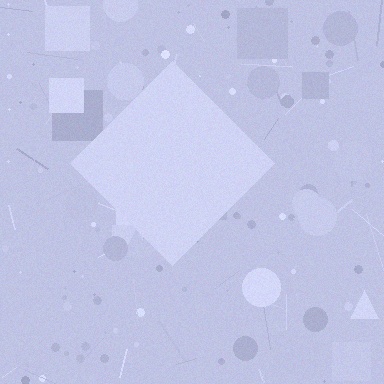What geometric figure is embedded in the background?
A diamond is embedded in the background.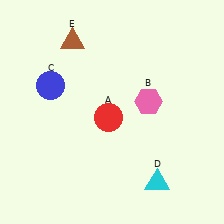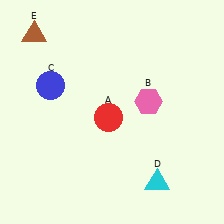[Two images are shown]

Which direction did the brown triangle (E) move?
The brown triangle (E) moved left.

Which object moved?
The brown triangle (E) moved left.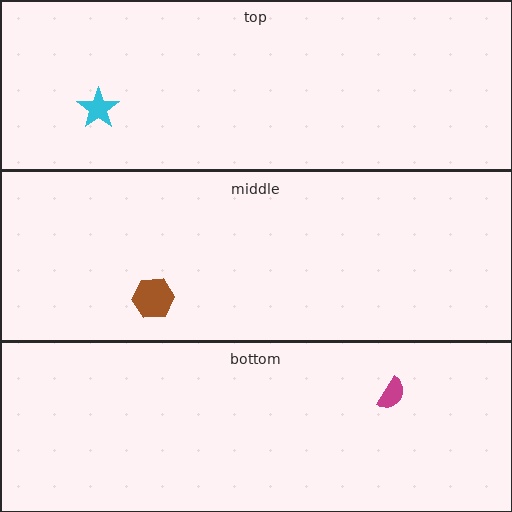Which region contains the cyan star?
The top region.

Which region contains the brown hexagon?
The middle region.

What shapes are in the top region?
The cyan star.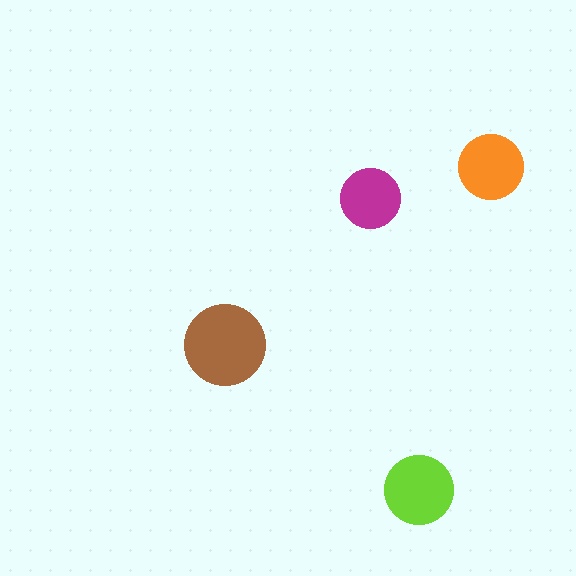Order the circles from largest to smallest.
the brown one, the lime one, the orange one, the magenta one.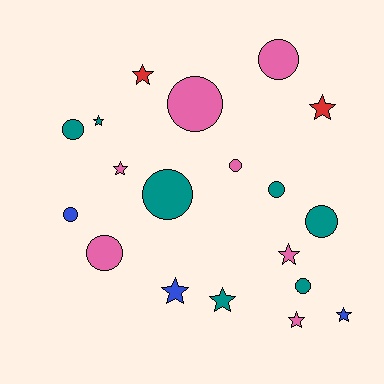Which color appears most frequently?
Pink, with 7 objects.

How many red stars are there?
There are 2 red stars.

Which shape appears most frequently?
Circle, with 10 objects.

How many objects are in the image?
There are 19 objects.